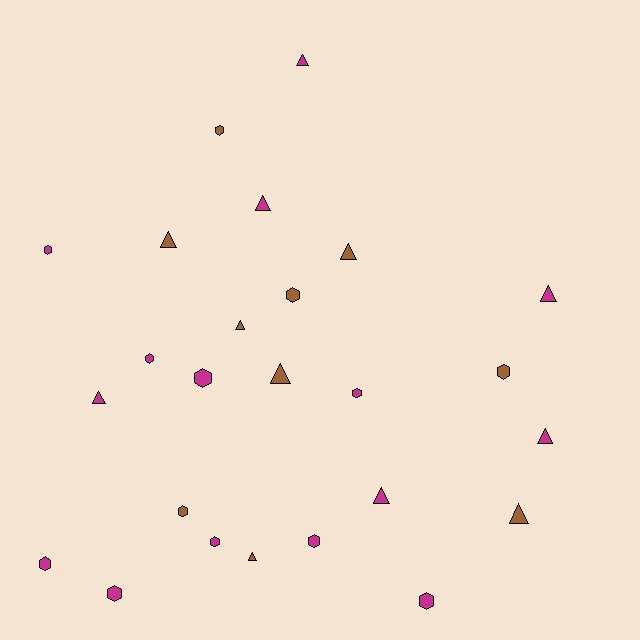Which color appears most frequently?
Magenta, with 15 objects.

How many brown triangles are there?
There are 6 brown triangles.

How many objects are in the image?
There are 25 objects.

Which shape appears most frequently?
Hexagon, with 13 objects.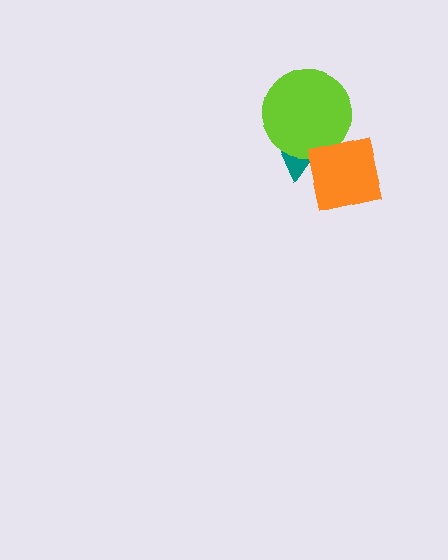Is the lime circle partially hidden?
Yes, it is partially covered by another shape.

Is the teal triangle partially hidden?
Yes, it is partially covered by another shape.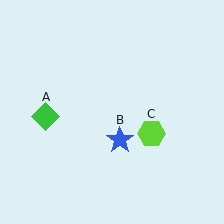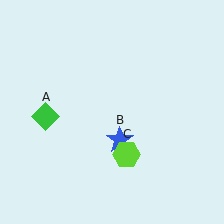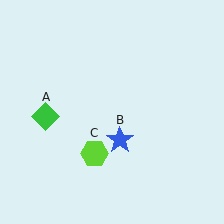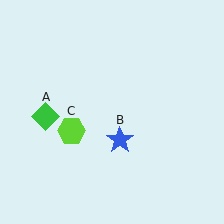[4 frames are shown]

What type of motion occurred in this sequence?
The lime hexagon (object C) rotated clockwise around the center of the scene.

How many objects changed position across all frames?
1 object changed position: lime hexagon (object C).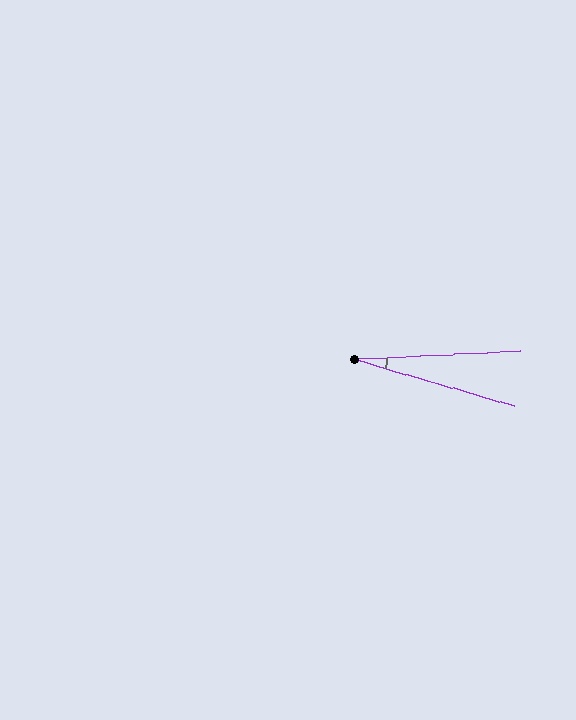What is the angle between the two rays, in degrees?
Approximately 19 degrees.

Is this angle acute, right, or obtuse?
It is acute.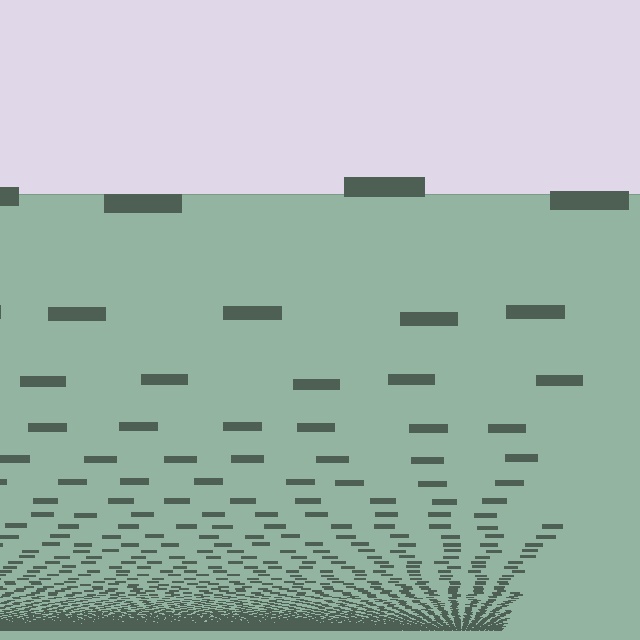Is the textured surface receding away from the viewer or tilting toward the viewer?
The surface appears to tilt toward the viewer. Texture elements get larger and sparser toward the top.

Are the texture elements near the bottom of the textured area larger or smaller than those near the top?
Smaller. The gradient is inverted — elements near the bottom are smaller and denser.